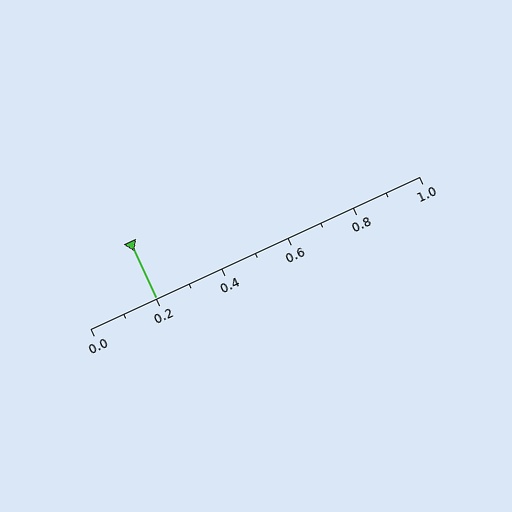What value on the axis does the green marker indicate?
The marker indicates approximately 0.2.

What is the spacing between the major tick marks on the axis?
The major ticks are spaced 0.2 apart.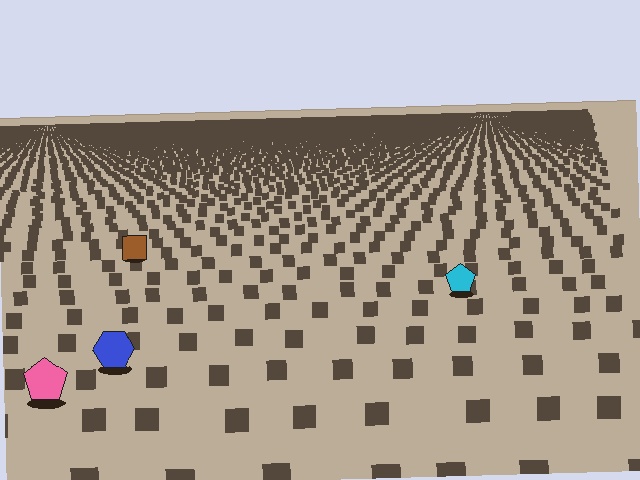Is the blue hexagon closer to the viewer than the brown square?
Yes. The blue hexagon is closer — you can tell from the texture gradient: the ground texture is coarser near it.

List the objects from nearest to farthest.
From nearest to farthest: the pink pentagon, the blue hexagon, the cyan pentagon, the brown square.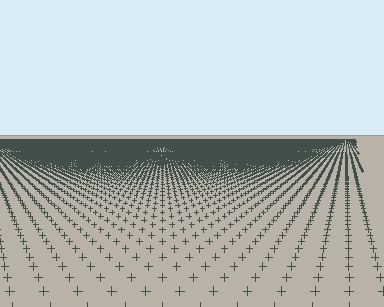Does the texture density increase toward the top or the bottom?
Density increases toward the top.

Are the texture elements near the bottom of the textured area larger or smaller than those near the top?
Larger. Near the bottom, elements are closer to the viewer and appear at a bigger on-screen size.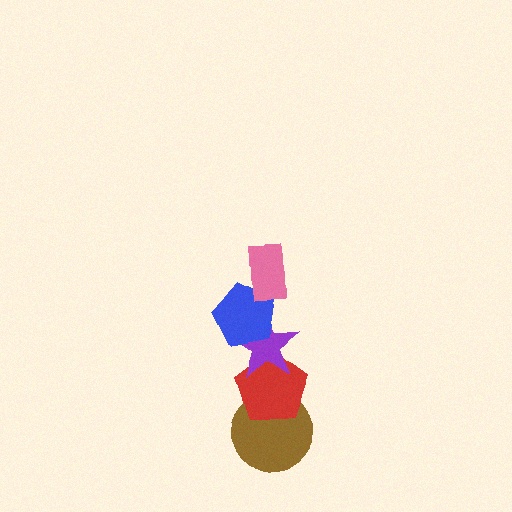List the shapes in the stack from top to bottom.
From top to bottom: the pink rectangle, the blue pentagon, the purple star, the red pentagon, the brown circle.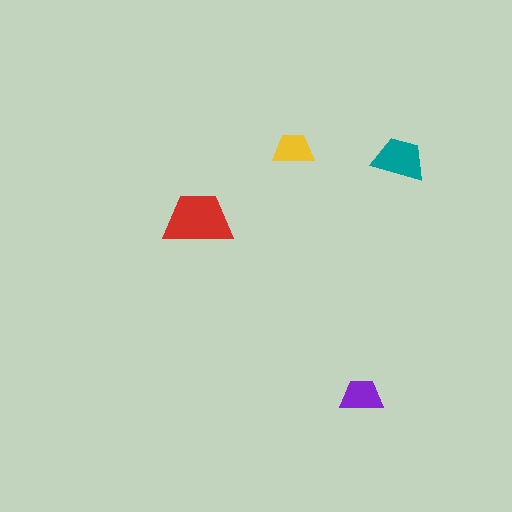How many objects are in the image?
There are 4 objects in the image.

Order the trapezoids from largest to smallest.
the red one, the teal one, the purple one, the yellow one.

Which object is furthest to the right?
The teal trapezoid is rightmost.